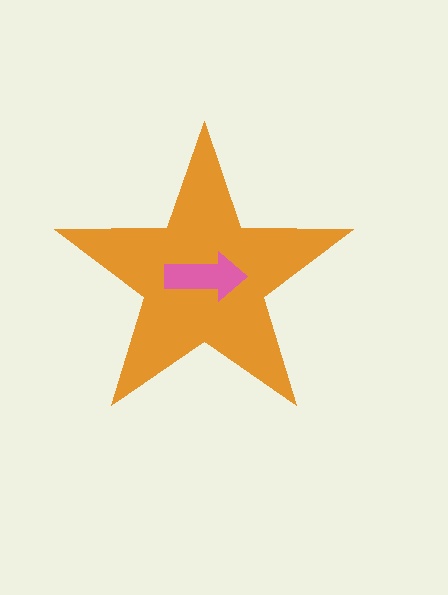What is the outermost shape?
The orange star.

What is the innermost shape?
The pink arrow.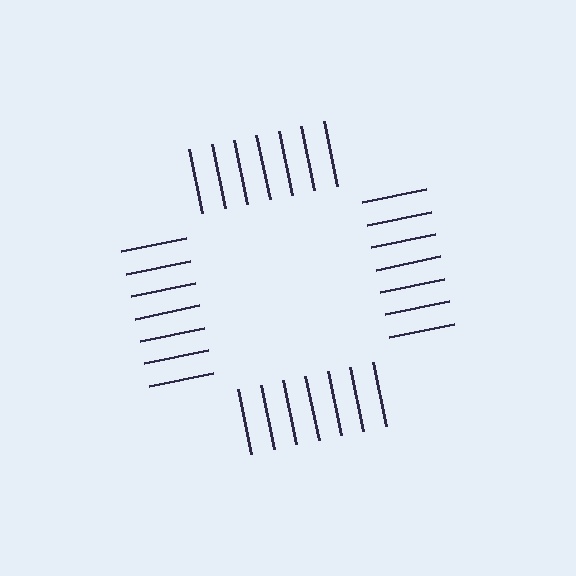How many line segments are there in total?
28 — 7 along each of the 4 edges.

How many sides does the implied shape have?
4 sides — the line-ends trace a square.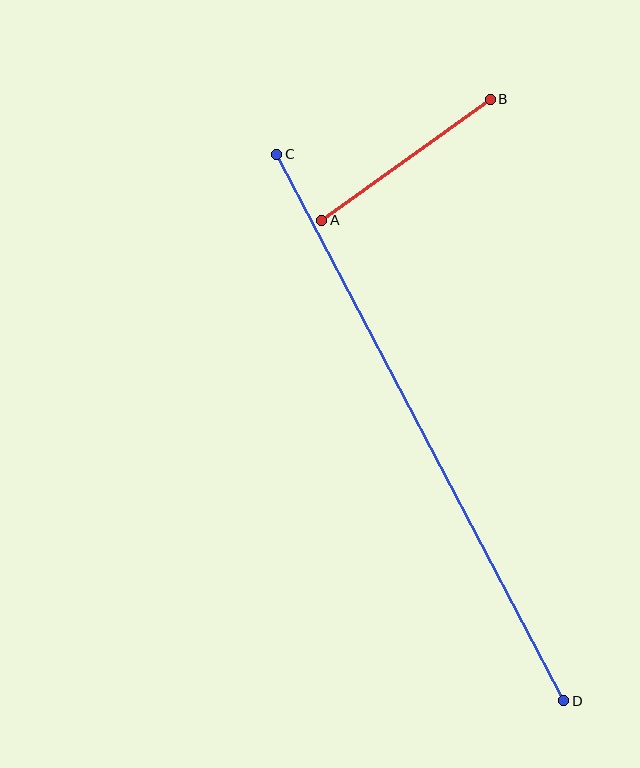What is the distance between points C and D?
The distance is approximately 618 pixels.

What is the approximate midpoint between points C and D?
The midpoint is at approximately (420, 428) pixels.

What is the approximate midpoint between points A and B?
The midpoint is at approximately (406, 160) pixels.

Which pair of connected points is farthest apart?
Points C and D are farthest apart.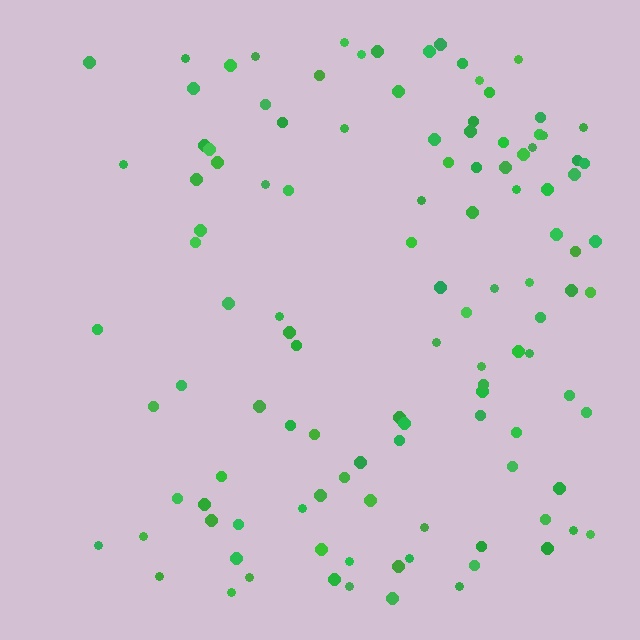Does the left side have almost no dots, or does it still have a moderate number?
Still a moderate number, just noticeably fewer than the right.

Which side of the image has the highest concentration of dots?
The right.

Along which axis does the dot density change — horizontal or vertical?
Horizontal.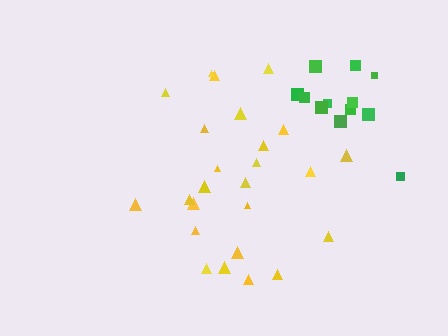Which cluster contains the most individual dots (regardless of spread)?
Yellow (25).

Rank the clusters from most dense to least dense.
green, yellow.